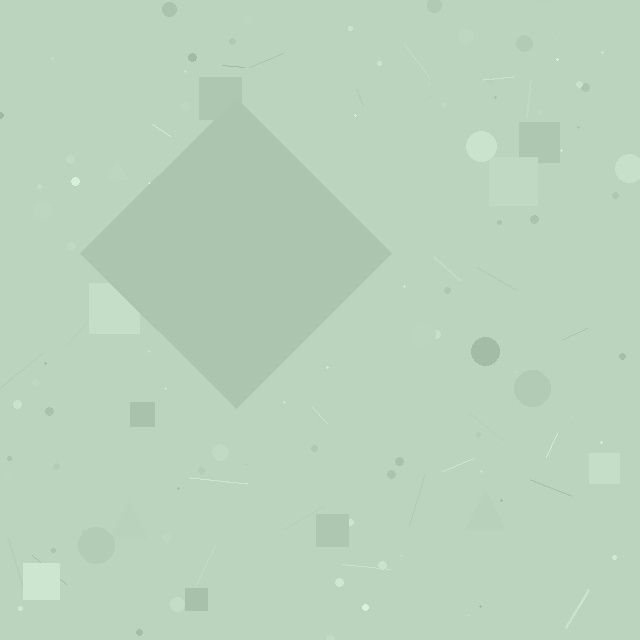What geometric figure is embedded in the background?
A diamond is embedded in the background.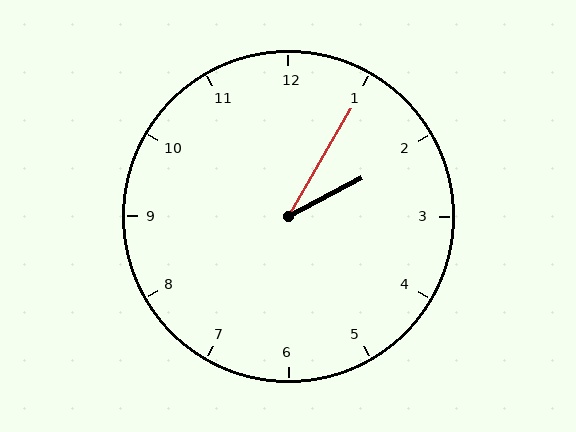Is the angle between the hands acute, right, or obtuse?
It is acute.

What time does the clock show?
2:05.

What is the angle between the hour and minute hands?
Approximately 32 degrees.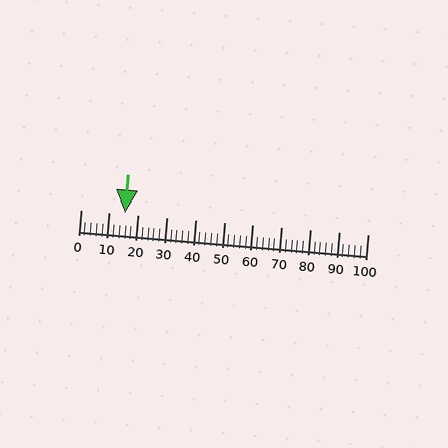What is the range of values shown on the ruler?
The ruler shows values from 0 to 100.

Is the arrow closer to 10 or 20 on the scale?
The arrow is closer to 20.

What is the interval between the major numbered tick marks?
The major tick marks are spaced 10 units apart.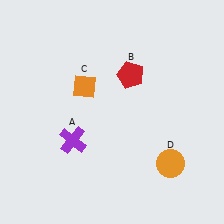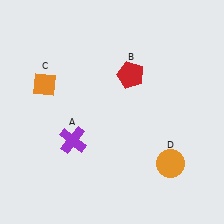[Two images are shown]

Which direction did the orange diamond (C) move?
The orange diamond (C) moved left.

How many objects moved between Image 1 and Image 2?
1 object moved between the two images.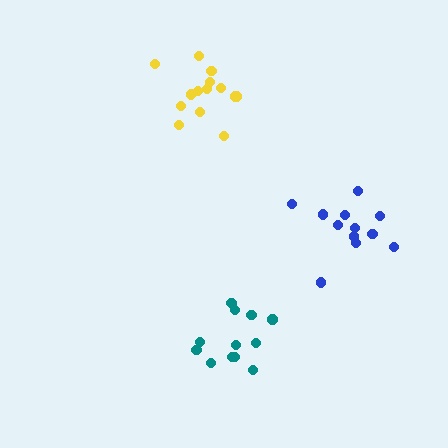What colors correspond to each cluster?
The clusters are colored: yellow, blue, teal.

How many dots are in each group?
Group 1: 14 dots, Group 2: 12 dots, Group 3: 12 dots (38 total).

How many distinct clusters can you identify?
There are 3 distinct clusters.